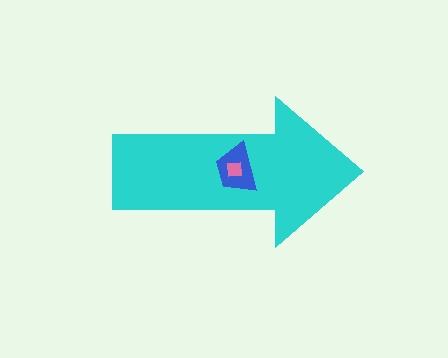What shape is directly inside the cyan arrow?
The blue trapezoid.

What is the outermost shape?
The cyan arrow.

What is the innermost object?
The pink square.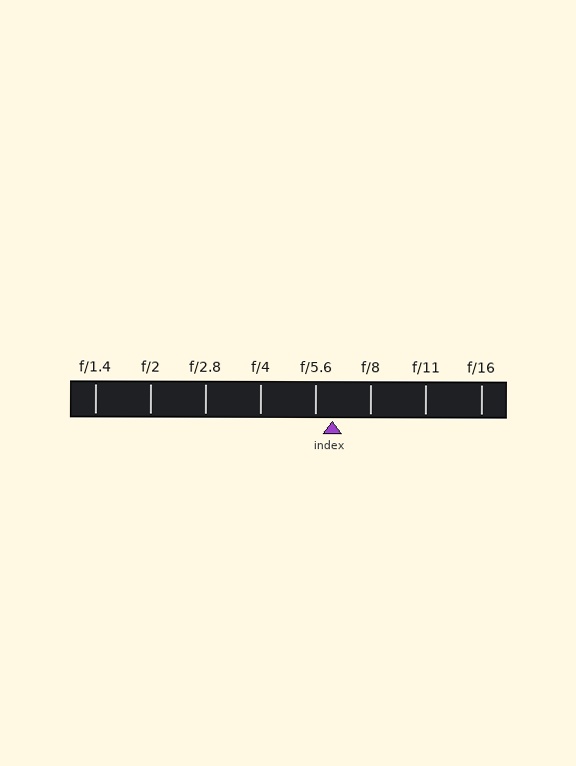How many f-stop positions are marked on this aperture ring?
There are 8 f-stop positions marked.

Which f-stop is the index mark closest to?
The index mark is closest to f/5.6.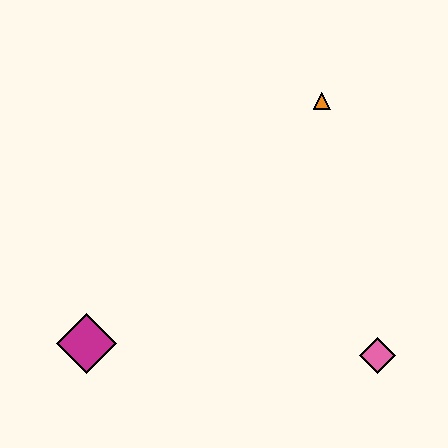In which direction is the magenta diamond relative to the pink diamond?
The magenta diamond is to the left of the pink diamond.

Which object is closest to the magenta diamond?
The pink diamond is closest to the magenta diamond.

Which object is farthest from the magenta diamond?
The orange triangle is farthest from the magenta diamond.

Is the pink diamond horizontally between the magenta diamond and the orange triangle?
No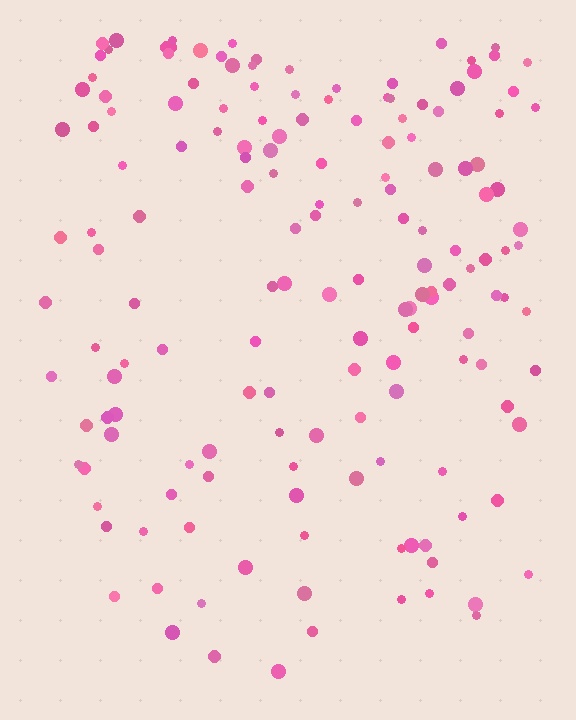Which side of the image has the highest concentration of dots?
The top.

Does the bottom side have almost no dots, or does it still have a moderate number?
Still a moderate number, just noticeably fewer than the top.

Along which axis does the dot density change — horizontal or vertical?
Vertical.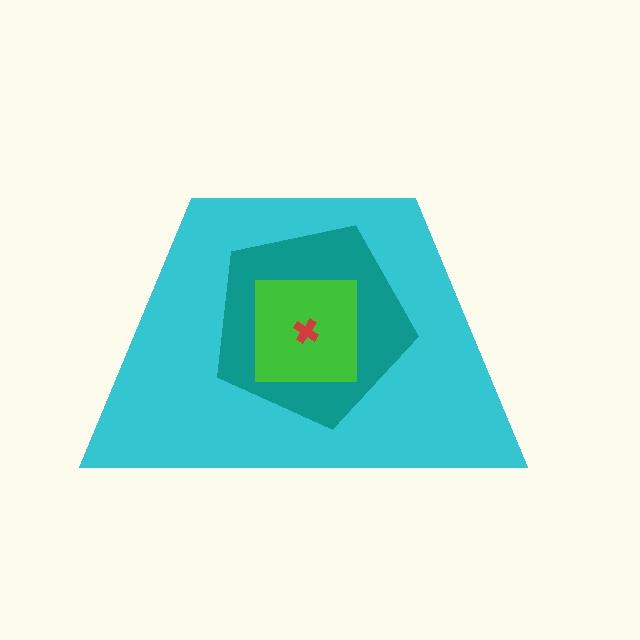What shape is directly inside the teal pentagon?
The green square.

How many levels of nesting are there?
4.